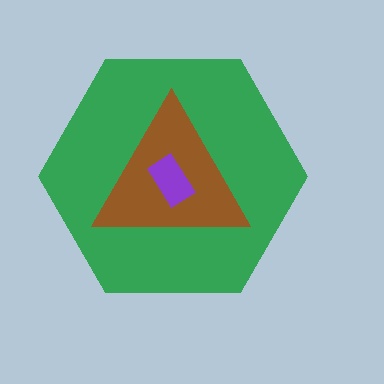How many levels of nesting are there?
3.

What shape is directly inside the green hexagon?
The brown triangle.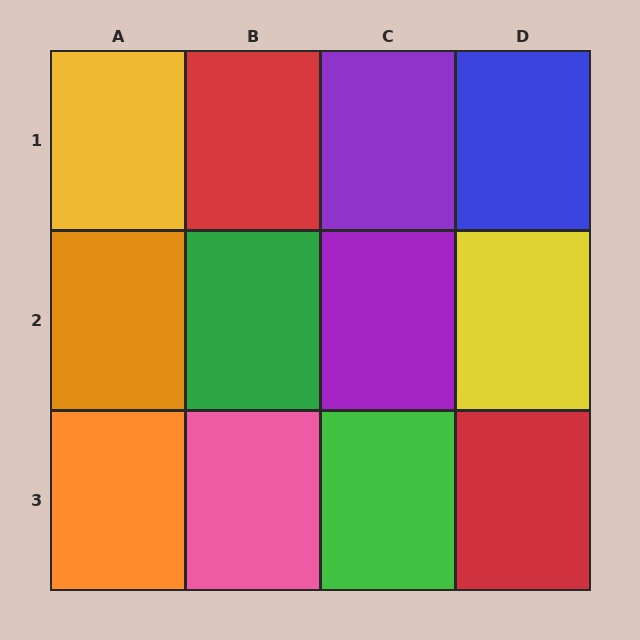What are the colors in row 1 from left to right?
Yellow, red, purple, blue.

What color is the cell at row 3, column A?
Orange.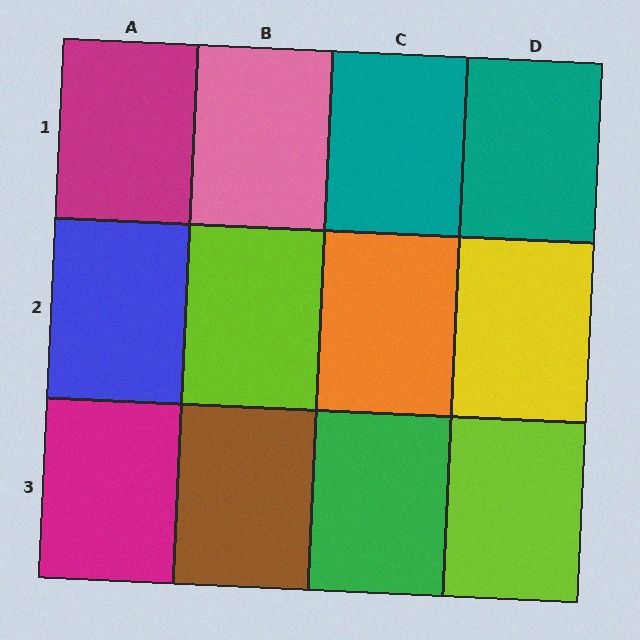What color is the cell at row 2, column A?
Blue.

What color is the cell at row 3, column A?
Magenta.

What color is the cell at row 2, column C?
Orange.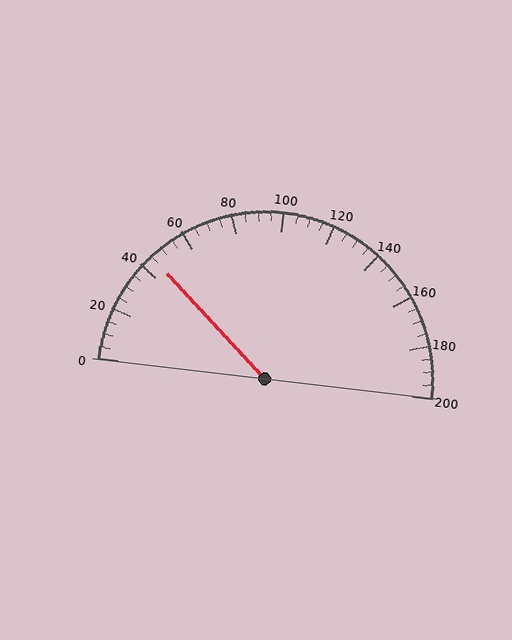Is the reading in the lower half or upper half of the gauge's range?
The reading is in the lower half of the range (0 to 200).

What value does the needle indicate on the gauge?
The needle indicates approximately 45.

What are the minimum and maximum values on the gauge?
The gauge ranges from 0 to 200.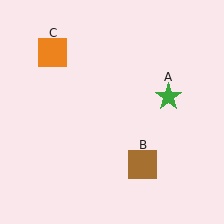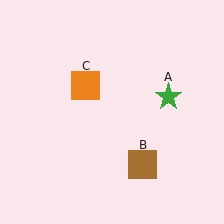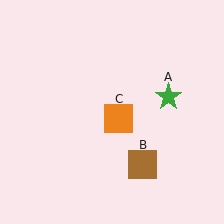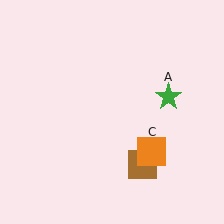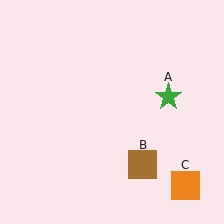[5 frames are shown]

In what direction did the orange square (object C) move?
The orange square (object C) moved down and to the right.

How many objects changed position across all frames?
1 object changed position: orange square (object C).